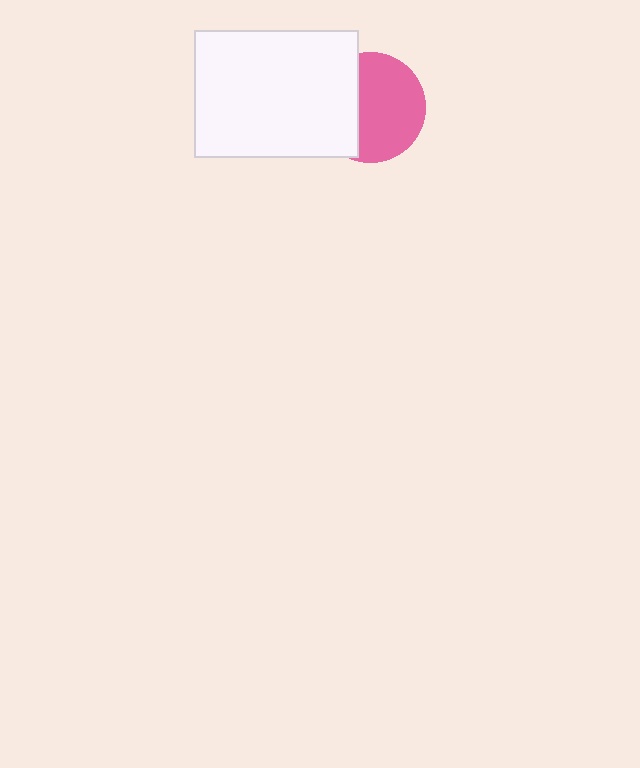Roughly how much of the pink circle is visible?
About half of it is visible (roughly 63%).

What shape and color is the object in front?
The object in front is a white rectangle.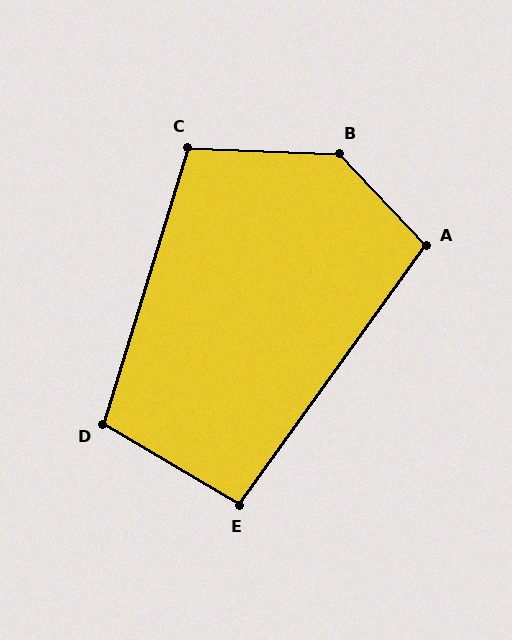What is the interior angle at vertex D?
Approximately 103 degrees (obtuse).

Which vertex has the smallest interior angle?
E, at approximately 95 degrees.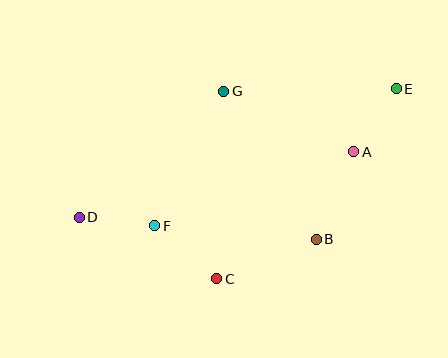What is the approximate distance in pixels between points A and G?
The distance between A and G is approximately 143 pixels.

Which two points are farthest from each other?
Points D and E are farthest from each other.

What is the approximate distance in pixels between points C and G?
The distance between C and G is approximately 188 pixels.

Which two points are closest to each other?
Points D and F are closest to each other.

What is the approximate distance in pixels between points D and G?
The distance between D and G is approximately 192 pixels.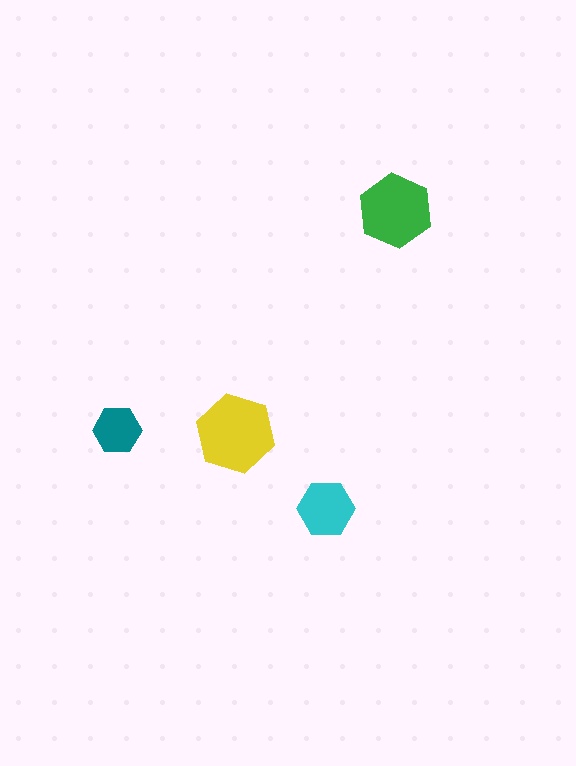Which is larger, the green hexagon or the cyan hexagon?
The green one.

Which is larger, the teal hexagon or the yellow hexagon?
The yellow one.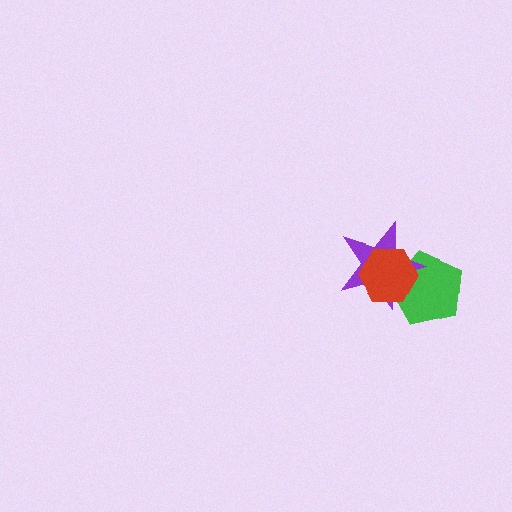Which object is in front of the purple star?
The red hexagon is in front of the purple star.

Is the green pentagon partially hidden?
Yes, it is partially covered by another shape.